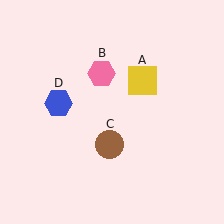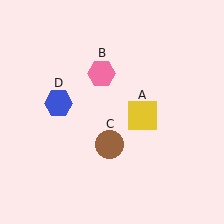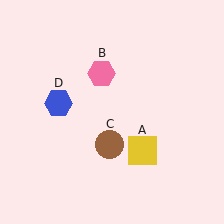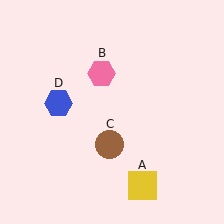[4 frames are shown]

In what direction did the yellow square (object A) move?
The yellow square (object A) moved down.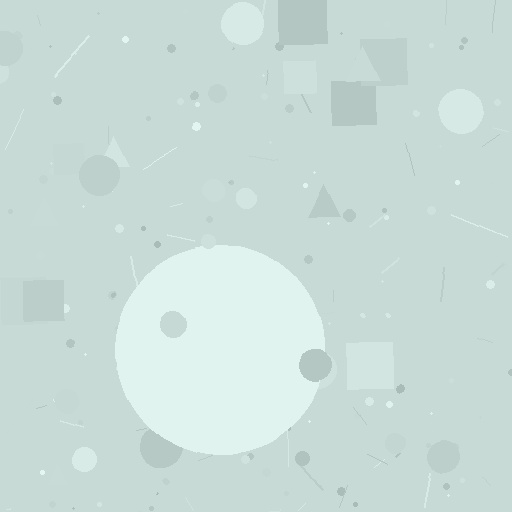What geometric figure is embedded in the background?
A circle is embedded in the background.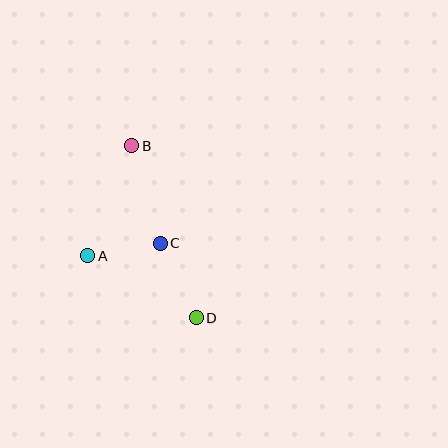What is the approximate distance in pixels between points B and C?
The distance between B and C is approximately 101 pixels.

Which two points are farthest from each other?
Points B and D are farthest from each other.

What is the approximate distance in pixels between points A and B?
The distance between A and B is approximately 118 pixels.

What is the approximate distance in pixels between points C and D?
The distance between C and D is approximately 83 pixels.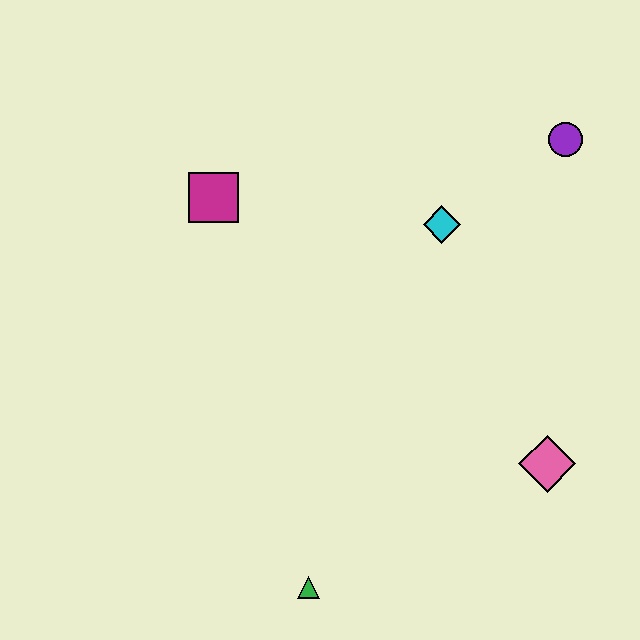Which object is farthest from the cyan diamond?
The green triangle is farthest from the cyan diamond.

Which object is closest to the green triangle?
The pink diamond is closest to the green triangle.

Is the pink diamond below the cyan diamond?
Yes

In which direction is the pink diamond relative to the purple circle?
The pink diamond is below the purple circle.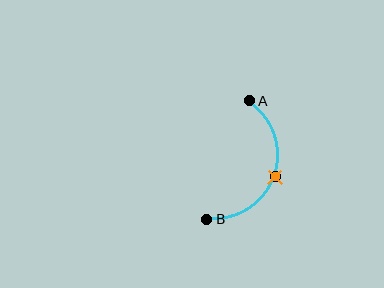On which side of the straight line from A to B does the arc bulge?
The arc bulges to the right of the straight line connecting A and B.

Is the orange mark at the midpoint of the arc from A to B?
Yes. The orange mark lies on the arc at equal arc-length from both A and B — it is the arc midpoint.